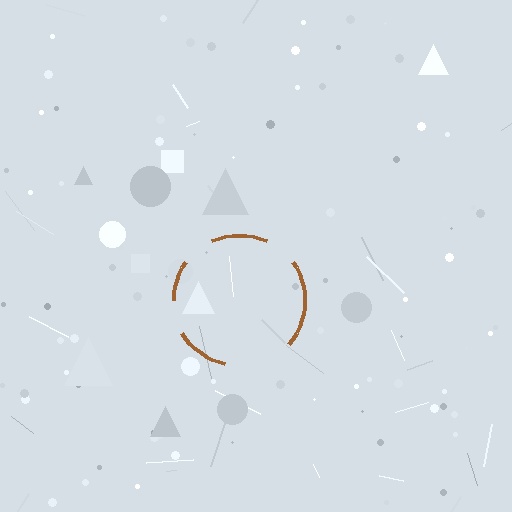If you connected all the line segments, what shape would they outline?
They would outline a circle.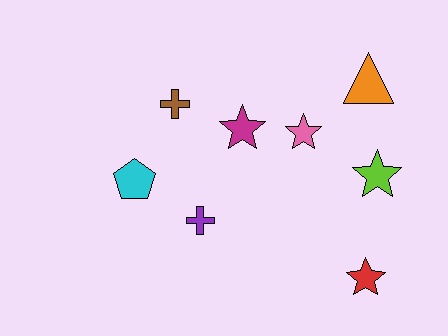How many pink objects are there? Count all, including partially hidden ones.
There is 1 pink object.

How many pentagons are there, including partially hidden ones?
There is 1 pentagon.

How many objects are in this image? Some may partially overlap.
There are 8 objects.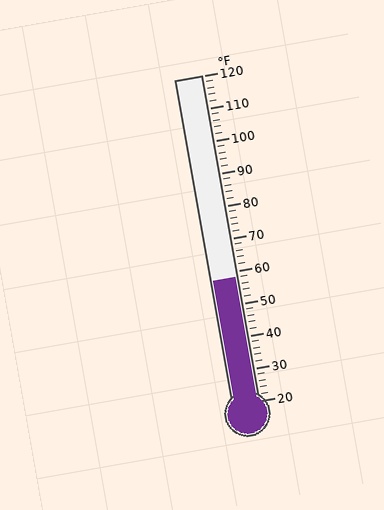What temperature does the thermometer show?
The thermometer shows approximately 58°F.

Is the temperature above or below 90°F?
The temperature is below 90°F.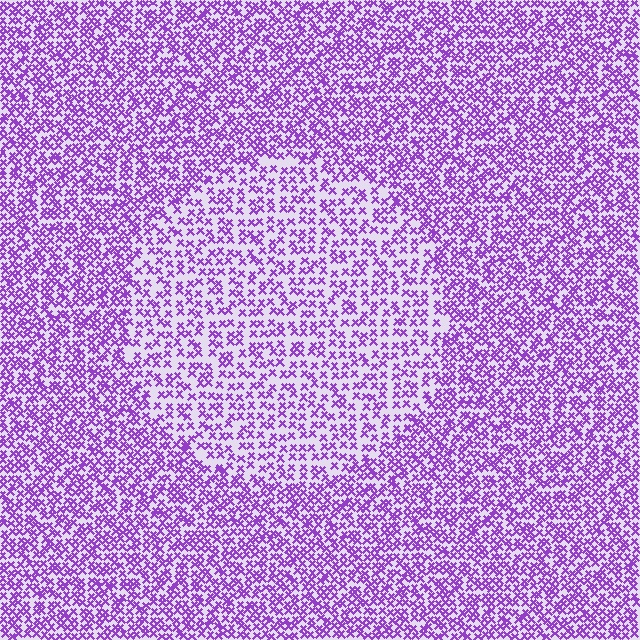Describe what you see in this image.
The image contains small purple elements arranged at two different densities. A circle-shaped region is visible where the elements are less densely packed than the surrounding area.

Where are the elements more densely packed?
The elements are more densely packed outside the circle boundary.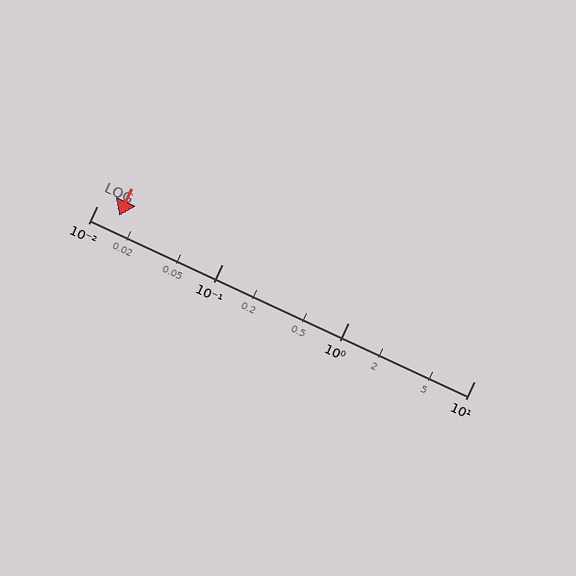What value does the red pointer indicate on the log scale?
The pointer indicates approximately 0.015.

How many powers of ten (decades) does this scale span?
The scale spans 3 decades, from 0.01 to 10.